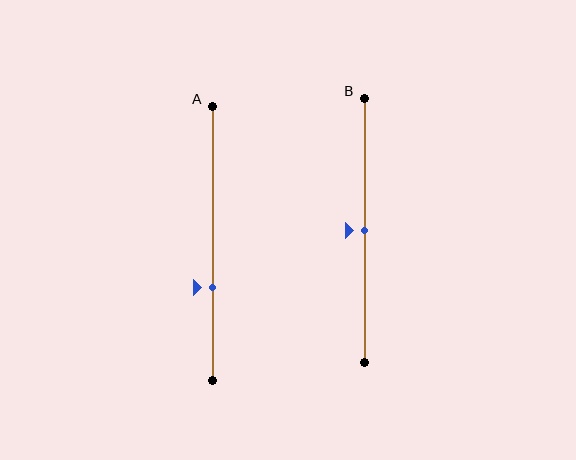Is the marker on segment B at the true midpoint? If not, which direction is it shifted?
Yes, the marker on segment B is at the true midpoint.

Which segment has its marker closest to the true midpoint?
Segment B has its marker closest to the true midpoint.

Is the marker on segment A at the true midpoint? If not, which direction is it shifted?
No, the marker on segment A is shifted downward by about 16% of the segment length.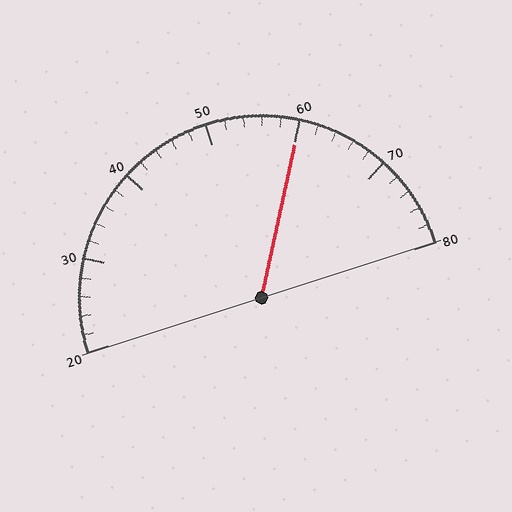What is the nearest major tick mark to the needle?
The nearest major tick mark is 60.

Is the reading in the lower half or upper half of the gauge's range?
The reading is in the upper half of the range (20 to 80).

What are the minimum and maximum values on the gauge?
The gauge ranges from 20 to 80.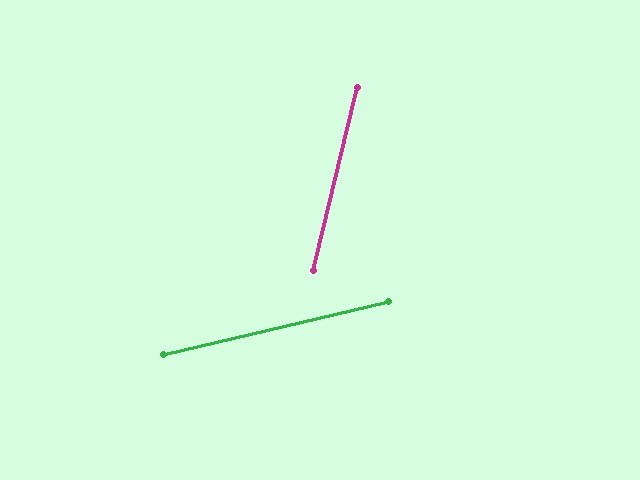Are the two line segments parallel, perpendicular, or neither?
Neither parallel nor perpendicular — they differ by about 63°.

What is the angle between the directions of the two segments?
Approximately 63 degrees.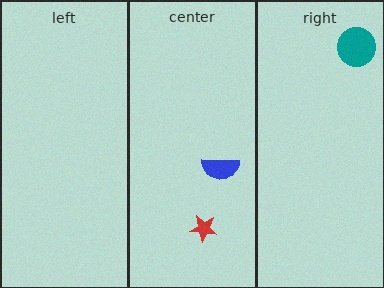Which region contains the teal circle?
The right region.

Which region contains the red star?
The center region.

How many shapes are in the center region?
2.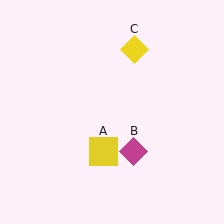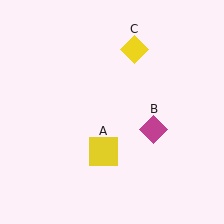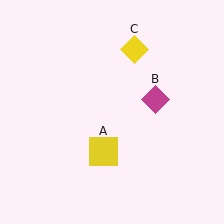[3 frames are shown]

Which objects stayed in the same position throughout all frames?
Yellow square (object A) and yellow diamond (object C) remained stationary.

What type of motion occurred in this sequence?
The magenta diamond (object B) rotated counterclockwise around the center of the scene.